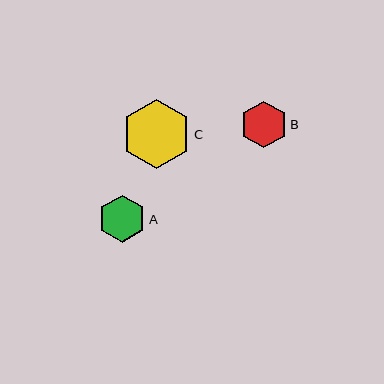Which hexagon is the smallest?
Hexagon B is the smallest with a size of approximately 46 pixels.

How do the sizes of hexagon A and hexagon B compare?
Hexagon A and hexagon B are approximately the same size.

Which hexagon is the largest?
Hexagon C is the largest with a size of approximately 69 pixels.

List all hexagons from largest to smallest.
From largest to smallest: C, A, B.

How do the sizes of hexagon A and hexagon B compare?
Hexagon A and hexagon B are approximately the same size.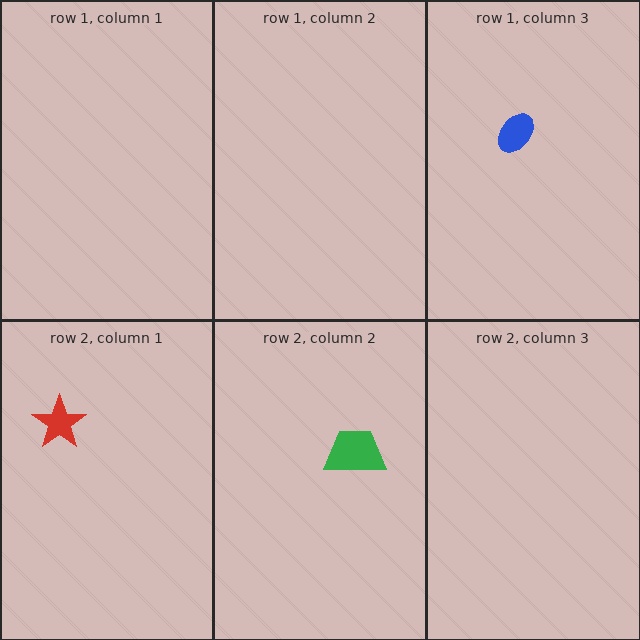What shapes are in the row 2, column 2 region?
The green trapezoid.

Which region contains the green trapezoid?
The row 2, column 2 region.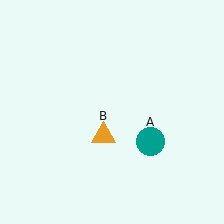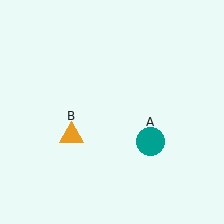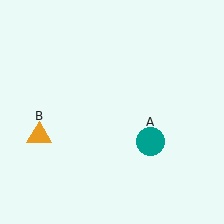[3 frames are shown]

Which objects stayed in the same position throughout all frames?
Teal circle (object A) remained stationary.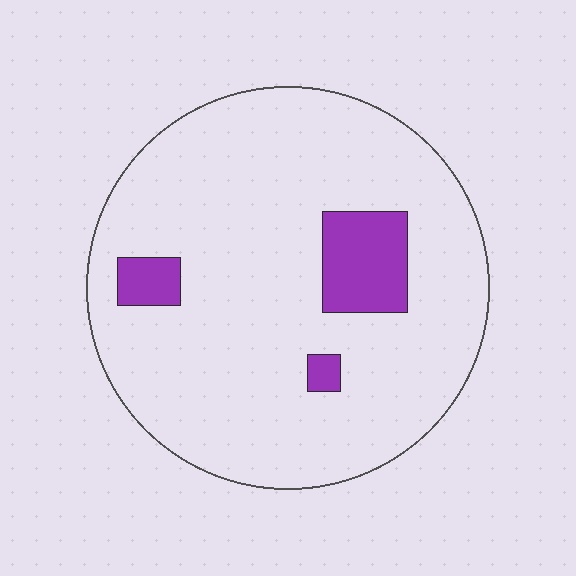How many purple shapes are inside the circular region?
3.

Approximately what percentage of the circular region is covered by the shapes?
Approximately 10%.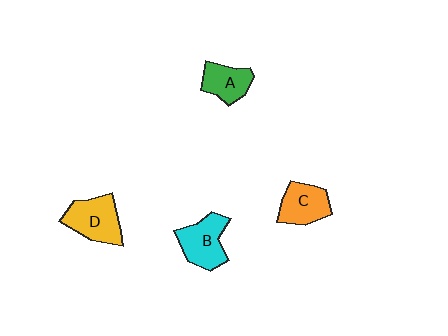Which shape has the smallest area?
Shape A (green).